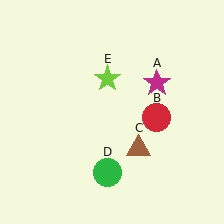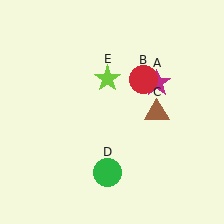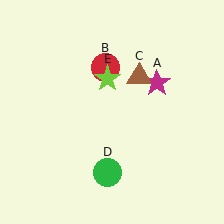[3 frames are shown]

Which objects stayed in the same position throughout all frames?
Magenta star (object A) and green circle (object D) and lime star (object E) remained stationary.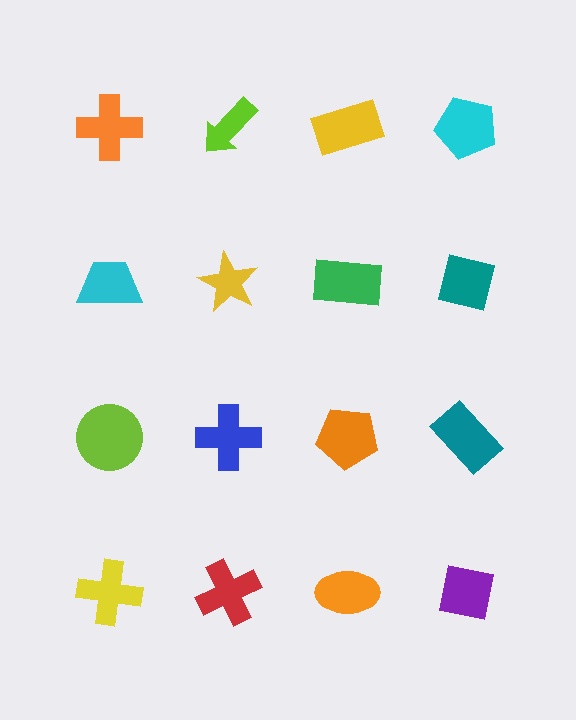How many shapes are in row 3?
4 shapes.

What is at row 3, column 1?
A lime circle.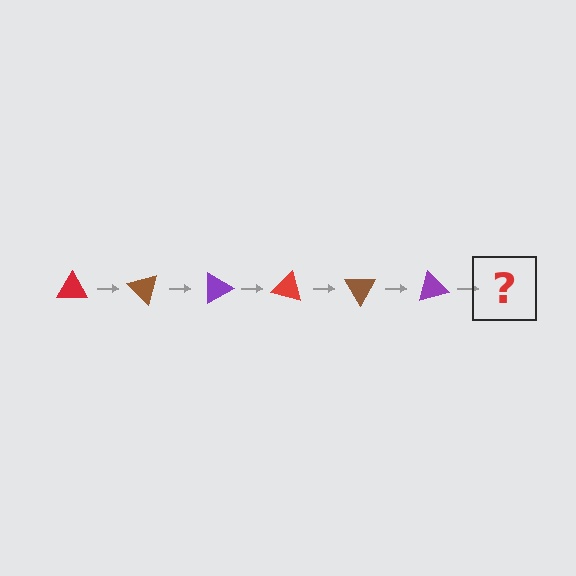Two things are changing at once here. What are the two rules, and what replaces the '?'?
The two rules are that it rotates 45 degrees each step and the color cycles through red, brown, and purple. The '?' should be a red triangle, rotated 270 degrees from the start.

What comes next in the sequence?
The next element should be a red triangle, rotated 270 degrees from the start.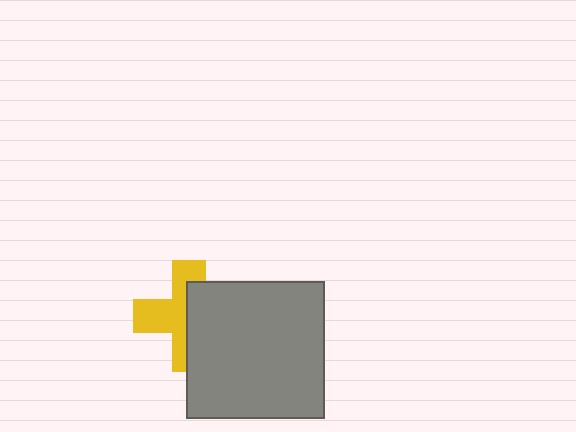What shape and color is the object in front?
The object in front is a gray square.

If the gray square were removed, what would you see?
You would see the complete yellow cross.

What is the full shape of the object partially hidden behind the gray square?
The partially hidden object is a yellow cross.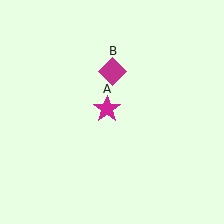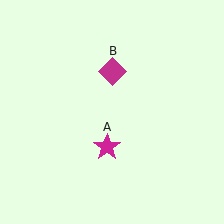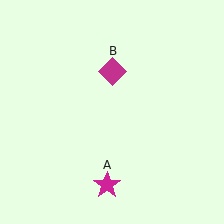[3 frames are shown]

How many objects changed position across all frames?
1 object changed position: magenta star (object A).